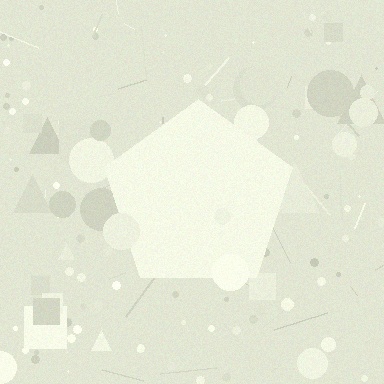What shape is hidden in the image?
A pentagon is hidden in the image.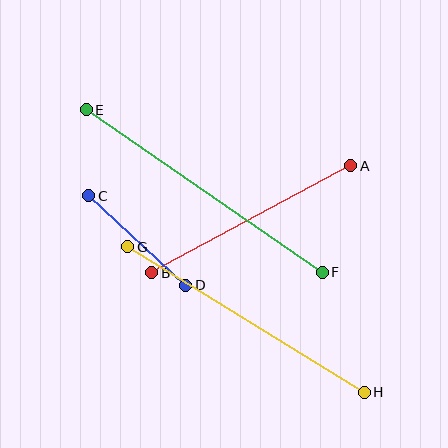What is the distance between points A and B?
The distance is approximately 226 pixels.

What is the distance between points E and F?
The distance is approximately 287 pixels.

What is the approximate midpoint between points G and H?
The midpoint is at approximately (246, 319) pixels.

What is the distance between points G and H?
The distance is approximately 278 pixels.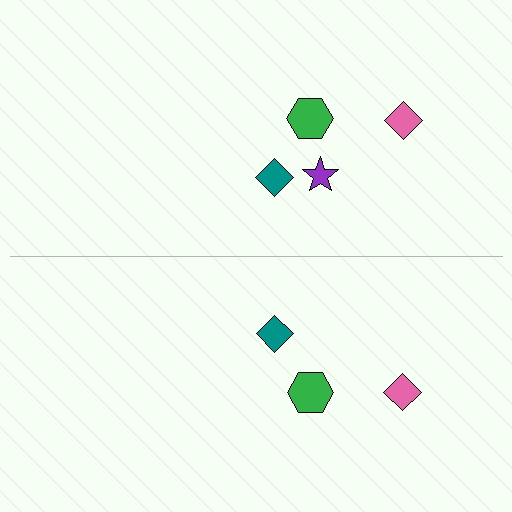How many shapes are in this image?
There are 7 shapes in this image.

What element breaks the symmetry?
A purple star is missing from the bottom side.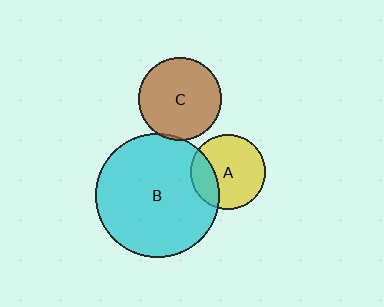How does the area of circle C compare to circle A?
Approximately 1.2 times.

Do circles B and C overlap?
Yes.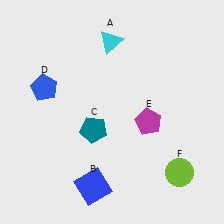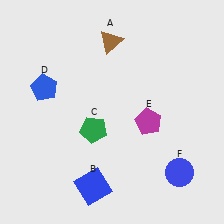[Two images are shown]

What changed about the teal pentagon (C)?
In Image 1, C is teal. In Image 2, it changed to green.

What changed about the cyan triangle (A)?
In Image 1, A is cyan. In Image 2, it changed to brown.